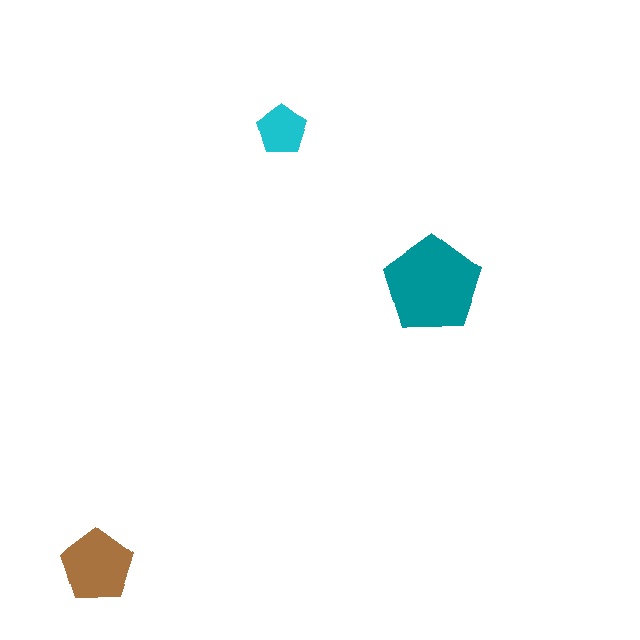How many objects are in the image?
There are 3 objects in the image.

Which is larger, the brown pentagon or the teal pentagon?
The teal one.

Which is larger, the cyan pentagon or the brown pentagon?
The brown one.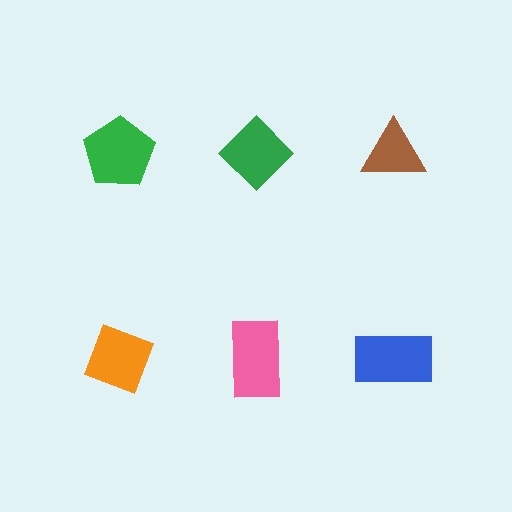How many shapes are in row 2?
3 shapes.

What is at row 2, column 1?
An orange diamond.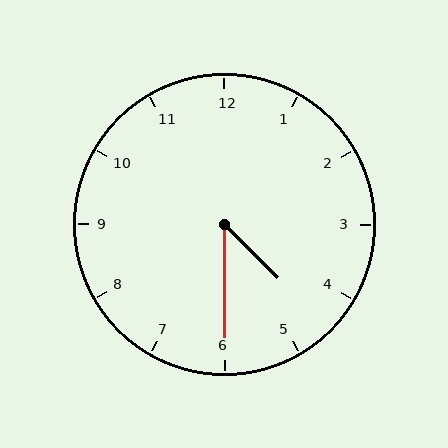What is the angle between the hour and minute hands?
Approximately 45 degrees.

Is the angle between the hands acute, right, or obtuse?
It is acute.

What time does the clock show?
4:30.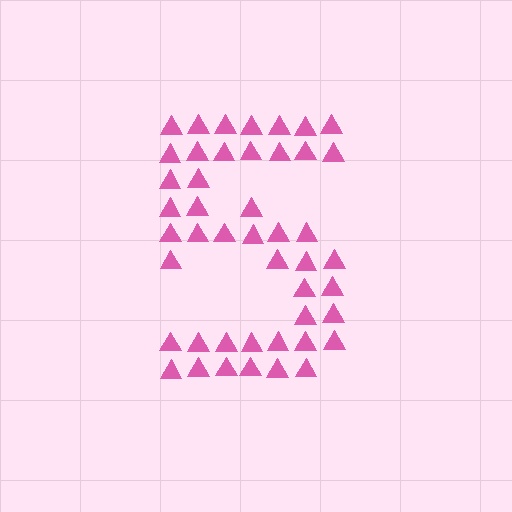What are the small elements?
The small elements are triangles.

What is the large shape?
The large shape is the digit 5.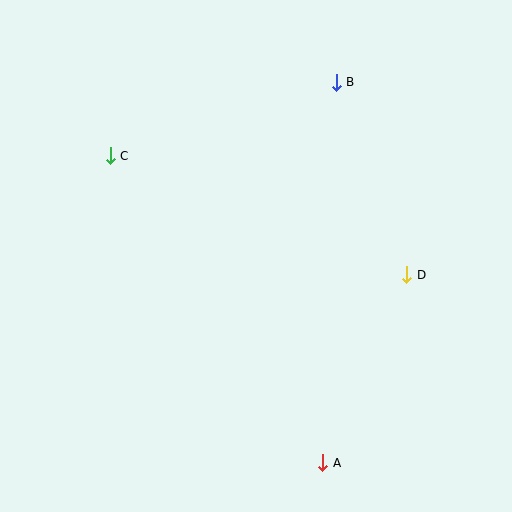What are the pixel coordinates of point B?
Point B is at (336, 82).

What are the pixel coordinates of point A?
Point A is at (323, 463).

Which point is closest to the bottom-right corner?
Point A is closest to the bottom-right corner.